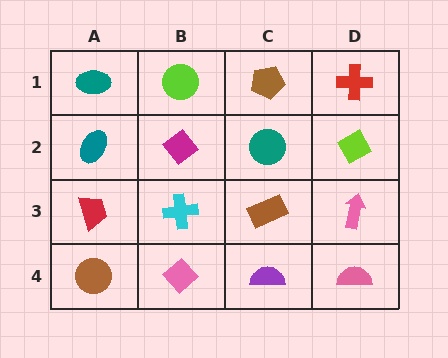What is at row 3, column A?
A red trapezoid.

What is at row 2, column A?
A teal ellipse.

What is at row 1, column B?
A lime circle.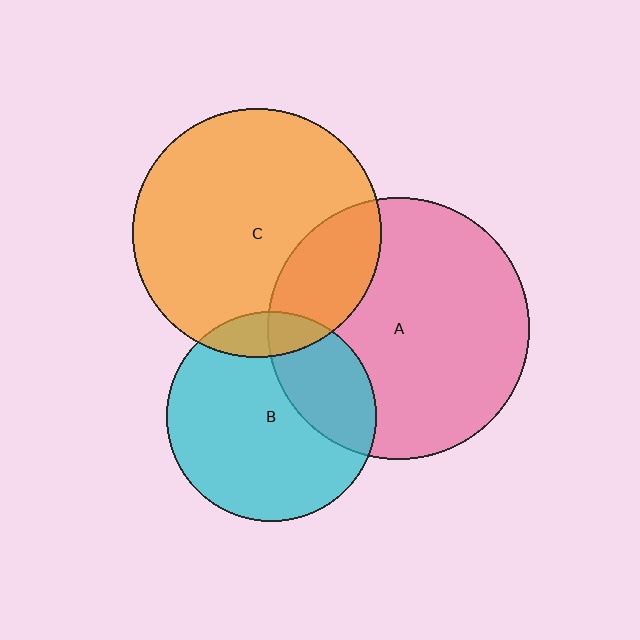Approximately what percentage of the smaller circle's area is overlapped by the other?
Approximately 30%.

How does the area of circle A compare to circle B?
Approximately 1.6 times.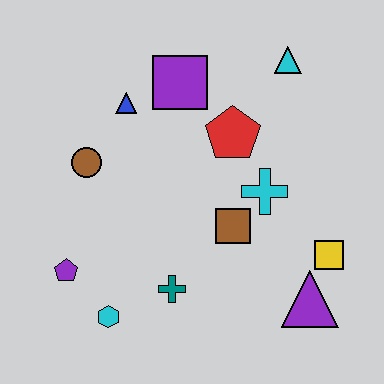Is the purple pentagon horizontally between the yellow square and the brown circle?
No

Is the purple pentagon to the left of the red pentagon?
Yes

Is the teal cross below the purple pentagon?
Yes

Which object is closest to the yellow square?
The purple triangle is closest to the yellow square.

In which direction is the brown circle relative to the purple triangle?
The brown circle is to the left of the purple triangle.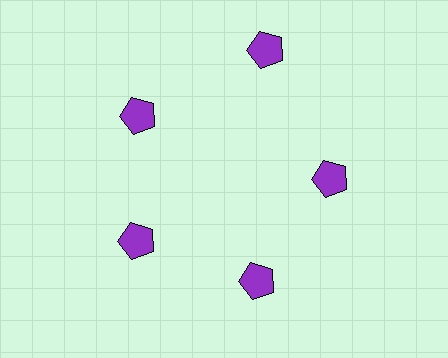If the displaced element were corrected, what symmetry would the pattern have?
It would have 5-fold rotational symmetry — the pattern would map onto itself every 72 degrees.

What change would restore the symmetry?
The symmetry would be restored by moving it inward, back onto the ring so that all 5 pentagons sit at equal angles and equal distance from the center.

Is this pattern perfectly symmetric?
No. The 5 purple pentagons are arranged in a ring, but one element near the 1 o'clock position is pushed outward from the center, breaking the 5-fold rotational symmetry.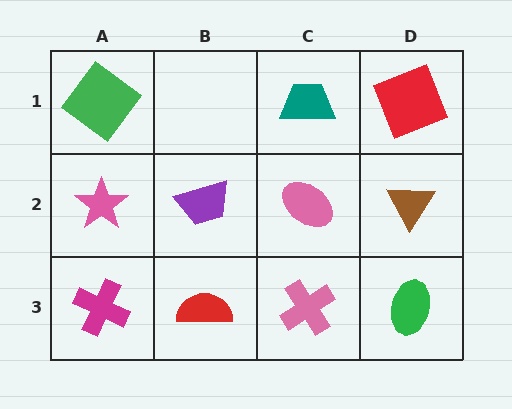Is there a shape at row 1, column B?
No, that cell is empty.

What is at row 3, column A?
A magenta cross.